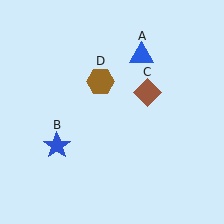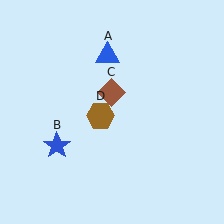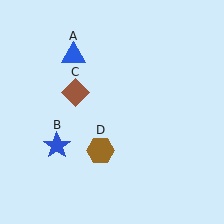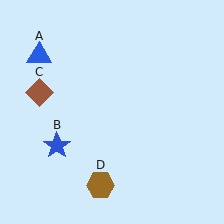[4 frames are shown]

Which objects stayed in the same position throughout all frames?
Blue star (object B) remained stationary.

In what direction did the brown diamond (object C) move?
The brown diamond (object C) moved left.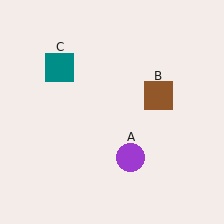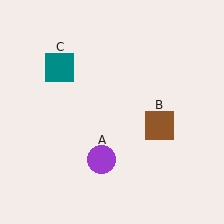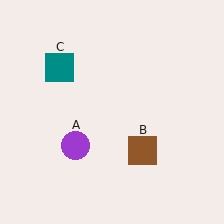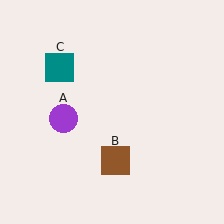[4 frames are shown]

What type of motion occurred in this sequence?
The purple circle (object A), brown square (object B) rotated clockwise around the center of the scene.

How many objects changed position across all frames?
2 objects changed position: purple circle (object A), brown square (object B).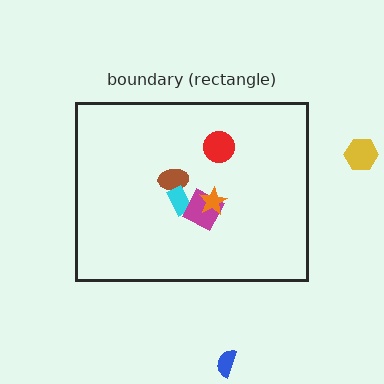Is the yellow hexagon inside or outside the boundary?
Outside.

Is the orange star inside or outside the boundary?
Inside.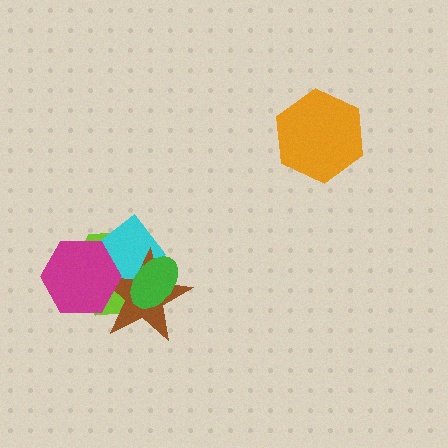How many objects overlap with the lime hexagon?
4 objects overlap with the lime hexagon.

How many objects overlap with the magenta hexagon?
3 objects overlap with the magenta hexagon.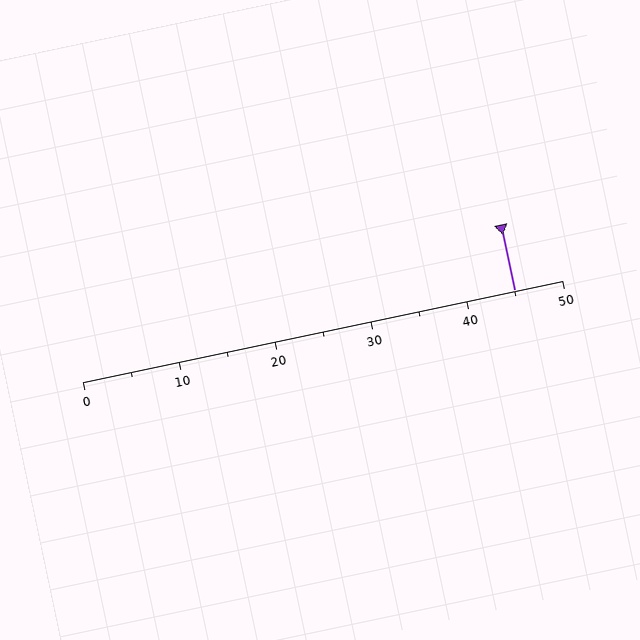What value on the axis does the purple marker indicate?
The marker indicates approximately 45.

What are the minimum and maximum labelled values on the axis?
The axis runs from 0 to 50.